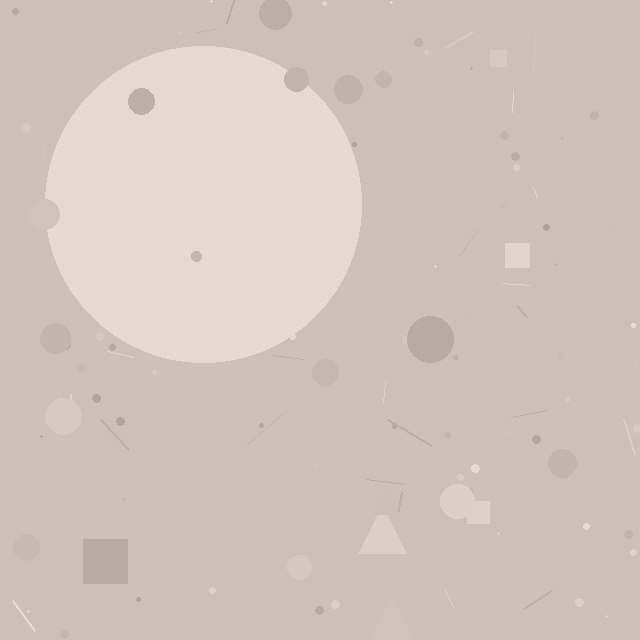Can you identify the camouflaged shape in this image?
The camouflaged shape is a circle.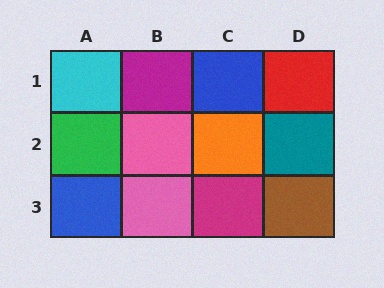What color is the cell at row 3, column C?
Magenta.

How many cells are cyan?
1 cell is cyan.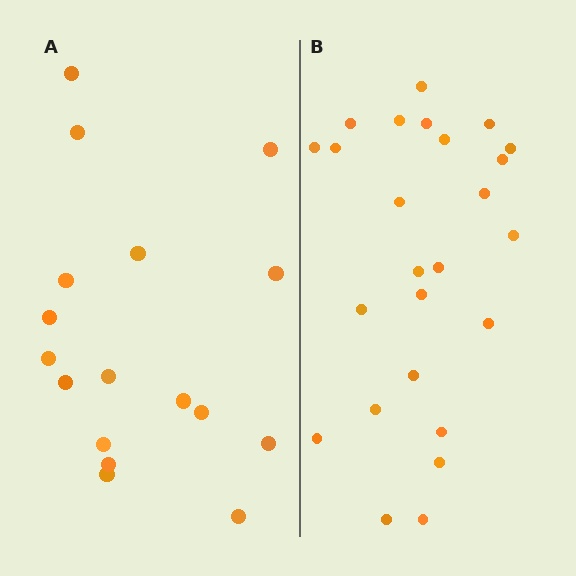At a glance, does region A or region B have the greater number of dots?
Region B (the right region) has more dots.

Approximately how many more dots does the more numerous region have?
Region B has roughly 8 or so more dots than region A.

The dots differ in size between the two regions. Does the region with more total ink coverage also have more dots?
No. Region A has more total ink coverage because its dots are larger, but region B actually contains more individual dots. Total area can be misleading — the number of items is what matters here.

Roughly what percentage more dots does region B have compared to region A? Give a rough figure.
About 45% more.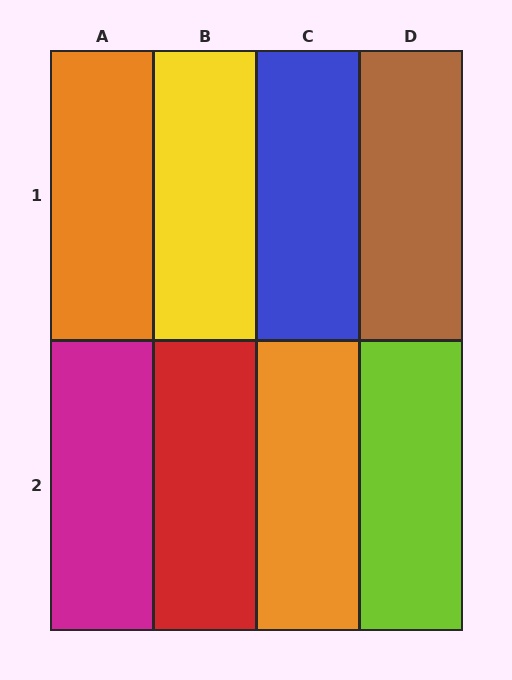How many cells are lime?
1 cell is lime.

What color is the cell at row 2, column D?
Lime.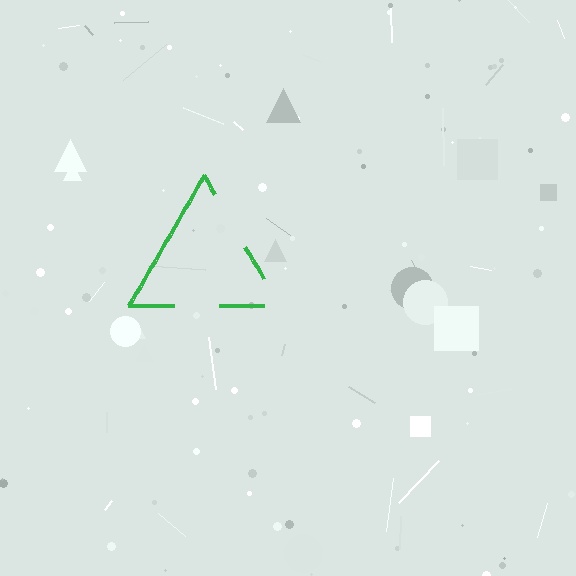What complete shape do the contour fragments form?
The contour fragments form a triangle.